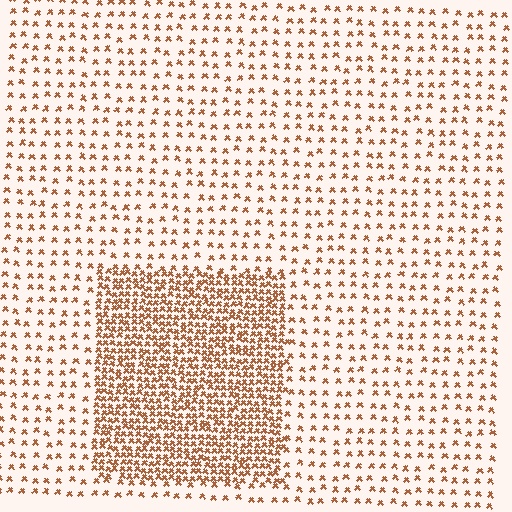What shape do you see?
I see a rectangle.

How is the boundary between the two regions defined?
The boundary is defined by a change in element density (approximately 2.9x ratio). All elements are the same color, size, and shape.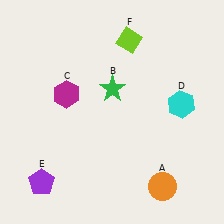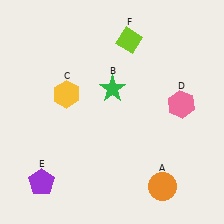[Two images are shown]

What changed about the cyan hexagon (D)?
In Image 1, D is cyan. In Image 2, it changed to pink.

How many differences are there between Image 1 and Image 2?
There are 2 differences between the two images.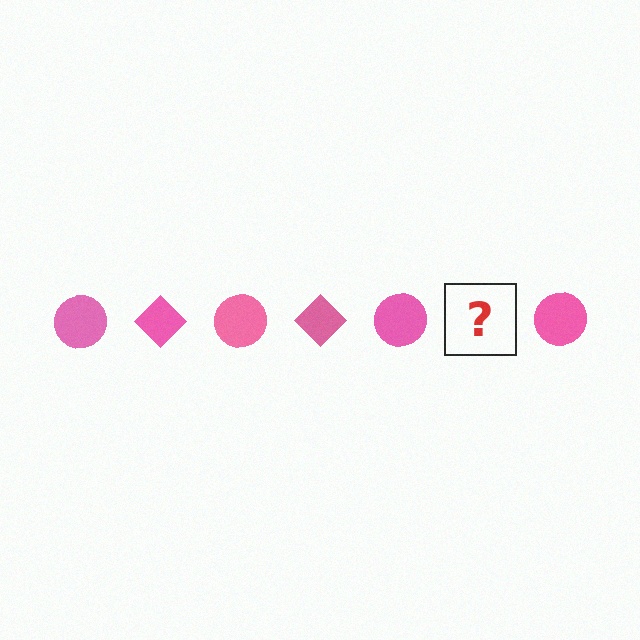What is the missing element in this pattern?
The missing element is a pink diamond.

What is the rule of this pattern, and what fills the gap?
The rule is that the pattern cycles through circle, diamond shapes in pink. The gap should be filled with a pink diamond.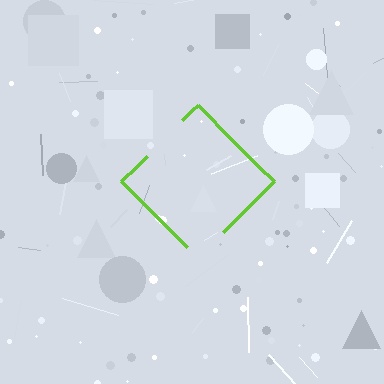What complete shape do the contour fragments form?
The contour fragments form a diamond.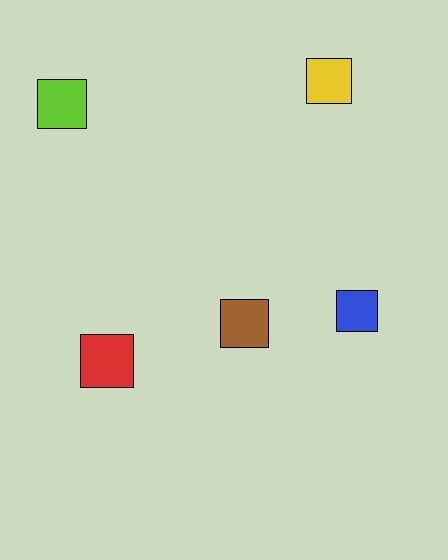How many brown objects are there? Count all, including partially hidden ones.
There is 1 brown object.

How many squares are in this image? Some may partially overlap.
There are 5 squares.